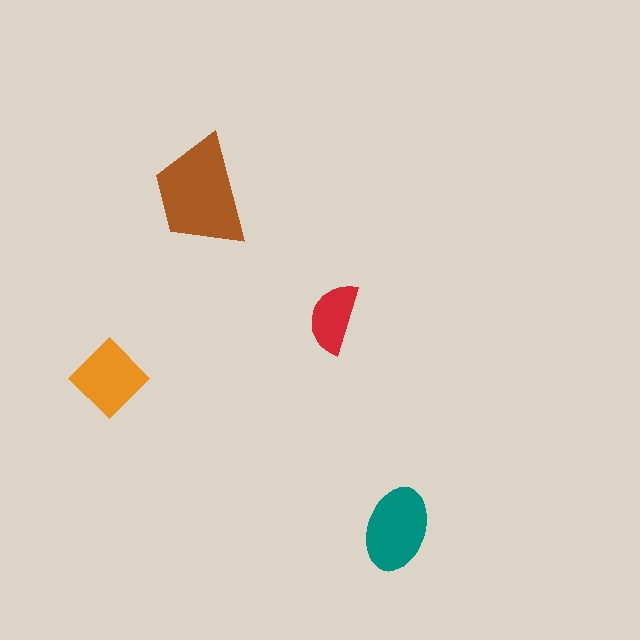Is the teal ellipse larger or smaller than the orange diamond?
Larger.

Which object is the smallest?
The red semicircle.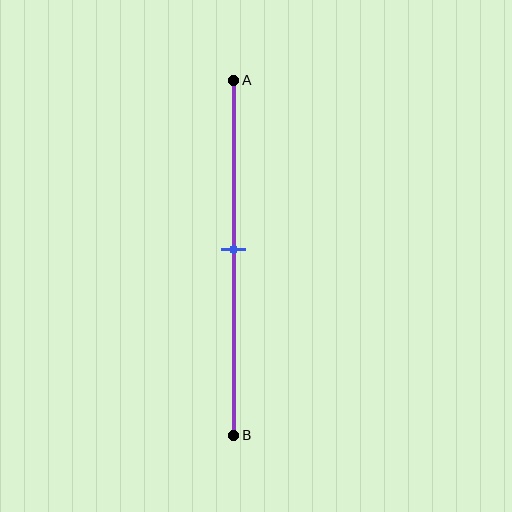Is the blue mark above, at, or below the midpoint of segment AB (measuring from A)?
The blue mark is approximately at the midpoint of segment AB.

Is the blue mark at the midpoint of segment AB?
Yes, the mark is approximately at the midpoint.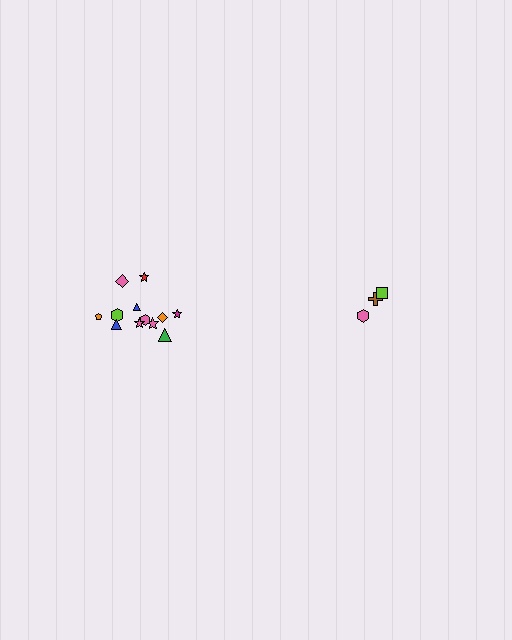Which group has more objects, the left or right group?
The left group.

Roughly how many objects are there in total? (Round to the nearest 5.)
Roughly 15 objects in total.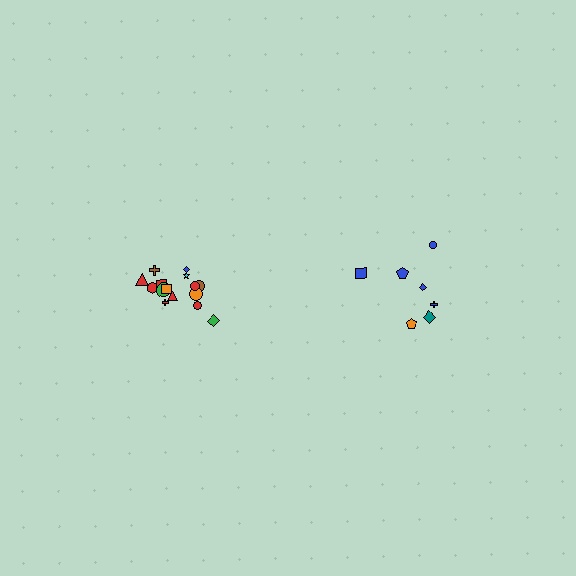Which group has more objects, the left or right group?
The left group.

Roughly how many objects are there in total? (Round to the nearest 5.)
Roughly 20 objects in total.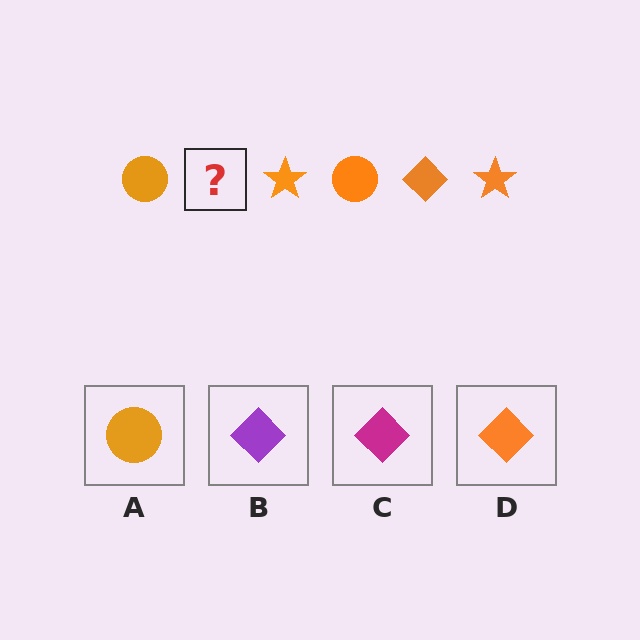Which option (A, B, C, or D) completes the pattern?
D.